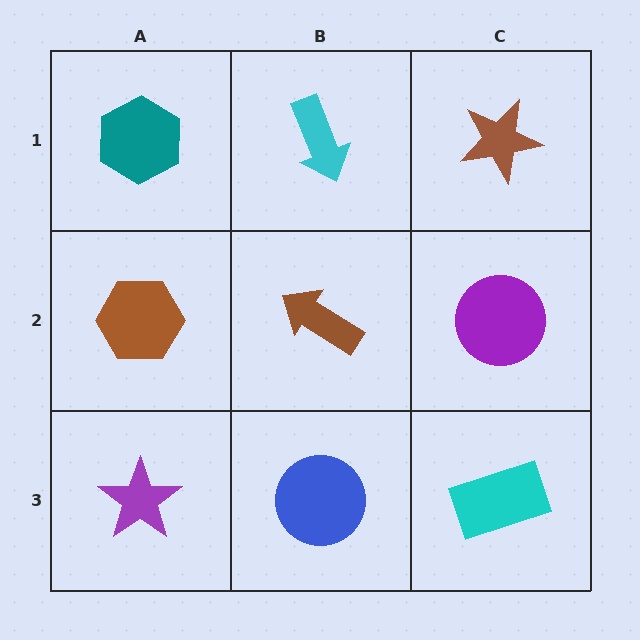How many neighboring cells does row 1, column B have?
3.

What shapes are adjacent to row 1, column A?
A brown hexagon (row 2, column A), a cyan arrow (row 1, column B).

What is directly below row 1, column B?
A brown arrow.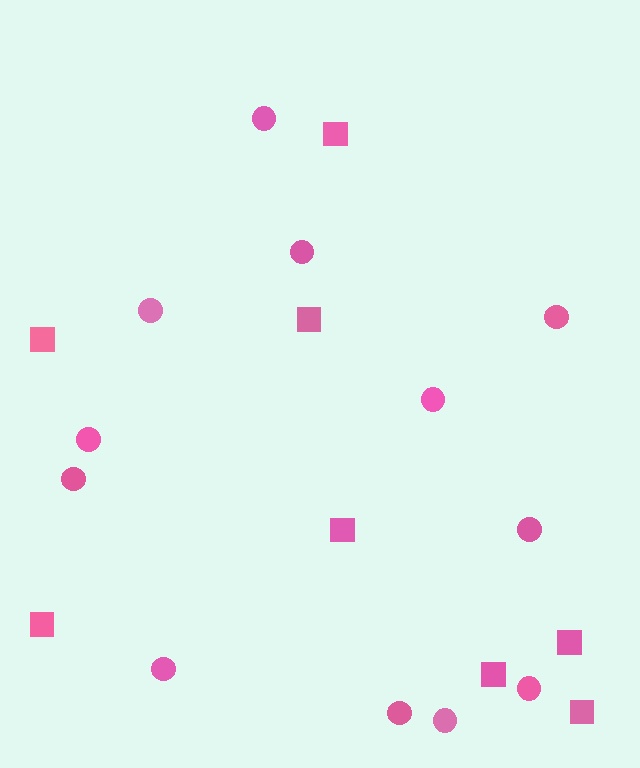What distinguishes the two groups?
There are 2 groups: one group of squares (8) and one group of circles (12).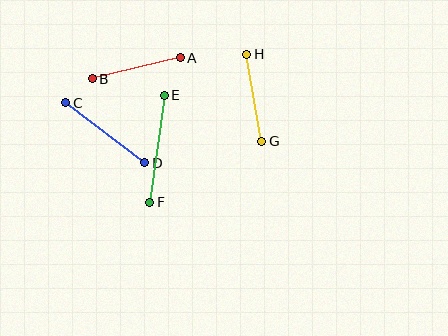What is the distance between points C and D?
The distance is approximately 99 pixels.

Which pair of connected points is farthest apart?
Points E and F are farthest apart.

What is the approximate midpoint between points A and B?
The midpoint is at approximately (136, 68) pixels.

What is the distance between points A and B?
The distance is approximately 90 pixels.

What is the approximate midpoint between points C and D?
The midpoint is at approximately (105, 133) pixels.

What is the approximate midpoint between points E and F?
The midpoint is at approximately (157, 149) pixels.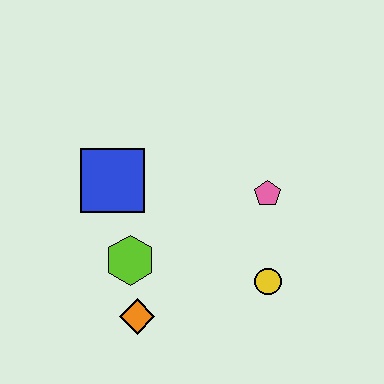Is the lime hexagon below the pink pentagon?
Yes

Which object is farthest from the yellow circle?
The blue square is farthest from the yellow circle.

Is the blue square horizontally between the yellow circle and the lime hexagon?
No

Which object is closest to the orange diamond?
The lime hexagon is closest to the orange diamond.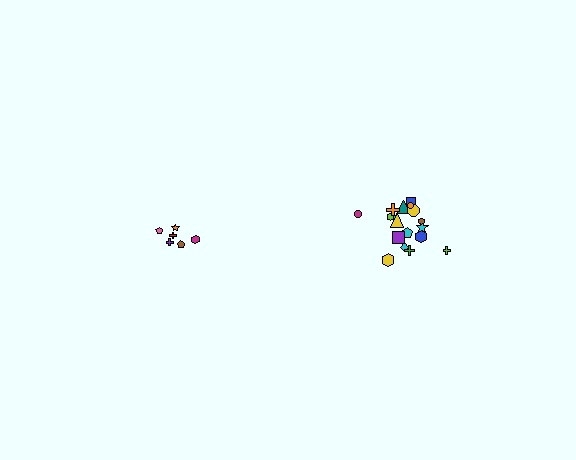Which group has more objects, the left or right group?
The right group.